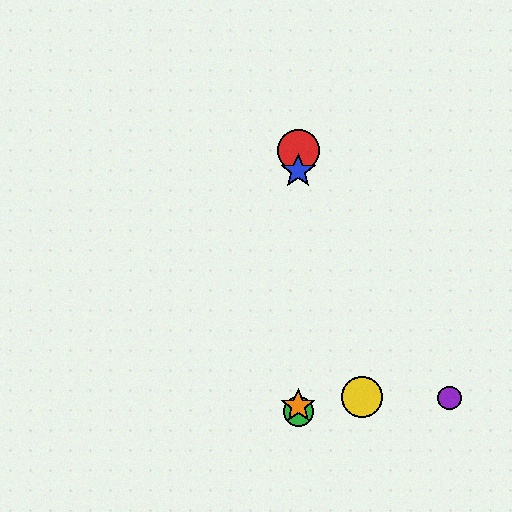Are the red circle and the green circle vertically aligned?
Yes, both are at x≈298.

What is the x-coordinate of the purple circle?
The purple circle is at x≈449.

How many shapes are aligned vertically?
4 shapes (the red circle, the blue star, the green circle, the orange star) are aligned vertically.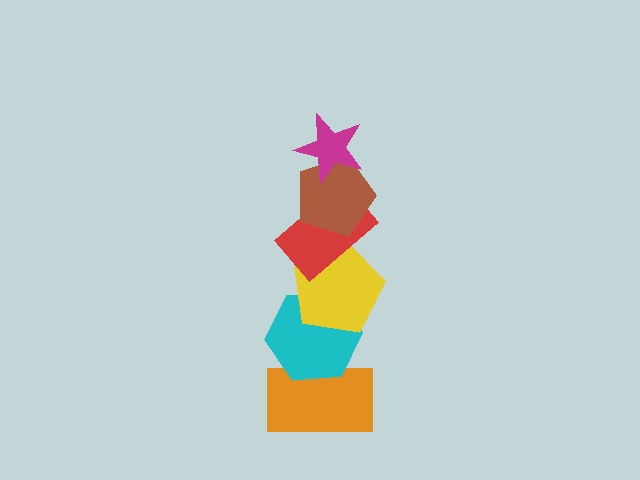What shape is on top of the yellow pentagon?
The red rectangle is on top of the yellow pentagon.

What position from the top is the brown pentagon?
The brown pentagon is 2nd from the top.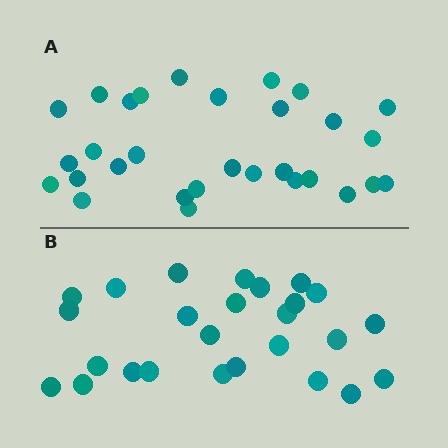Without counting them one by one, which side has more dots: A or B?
Region A (the top region) has more dots.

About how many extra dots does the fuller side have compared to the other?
Region A has about 4 more dots than region B.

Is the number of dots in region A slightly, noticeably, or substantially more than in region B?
Region A has only slightly more — the two regions are fairly close. The ratio is roughly 1.2 to 1.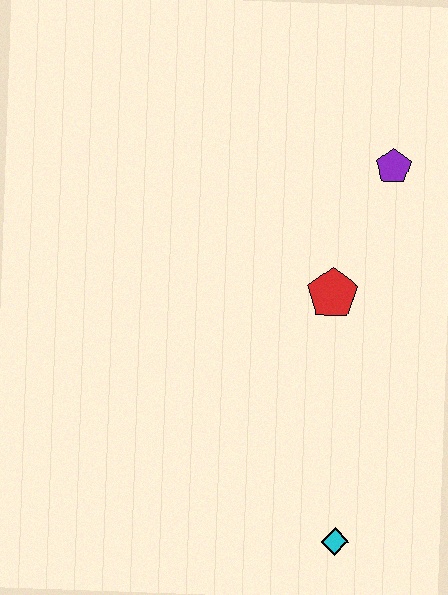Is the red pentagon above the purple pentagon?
No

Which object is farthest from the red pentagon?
The cyan diamond is farthest from the red pentagon.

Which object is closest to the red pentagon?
The purple pentagon is closest to the red pentagon.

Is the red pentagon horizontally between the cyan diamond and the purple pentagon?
No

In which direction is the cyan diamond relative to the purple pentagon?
The cyan diamond is below the purple pentagon.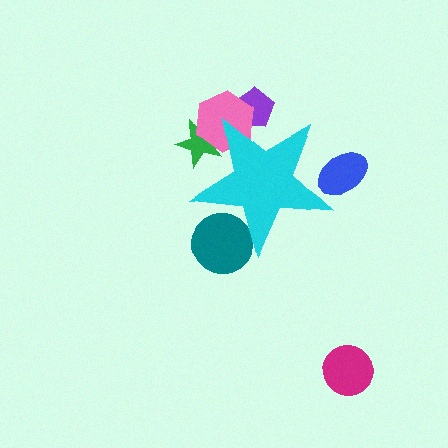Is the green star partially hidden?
Yes, the green star is partially hidden behind the cyan star.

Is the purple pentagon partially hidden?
Yes, the purple pentagon is partially hidden behind the cyan star.